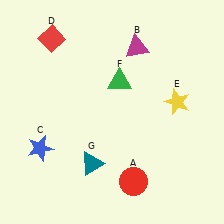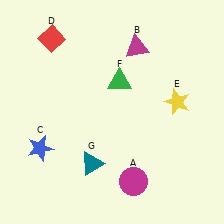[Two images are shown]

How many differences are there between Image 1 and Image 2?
There is 1 difference between the two images.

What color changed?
The circle (A) changed from red in Image 1 to magenta in Image 2.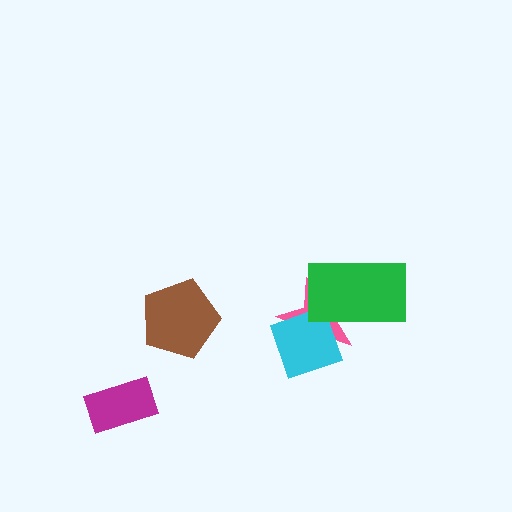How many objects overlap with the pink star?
2 objects overlap with the pink star.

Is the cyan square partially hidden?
No, no other shape covers it.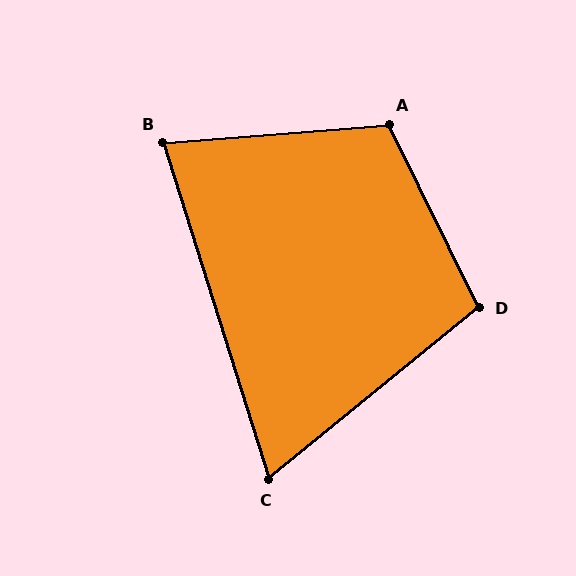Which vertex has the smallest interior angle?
C, at approximately 68 degrees.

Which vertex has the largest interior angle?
A, at approximately 112 degrees.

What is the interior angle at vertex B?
Approximately 77 degrees (acute).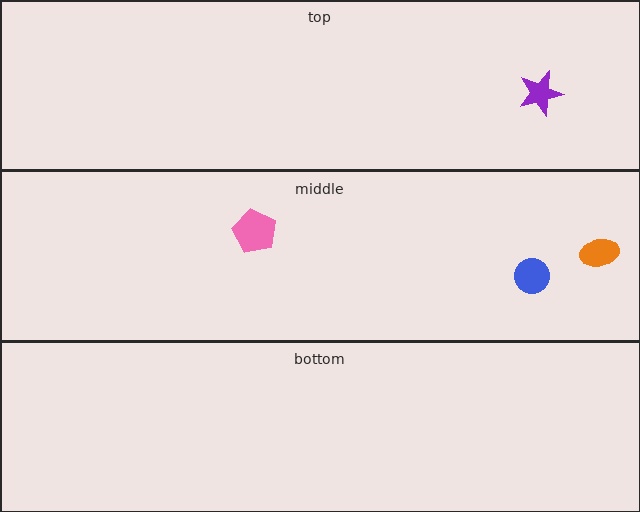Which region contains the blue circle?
The middle region.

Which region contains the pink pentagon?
The middle region.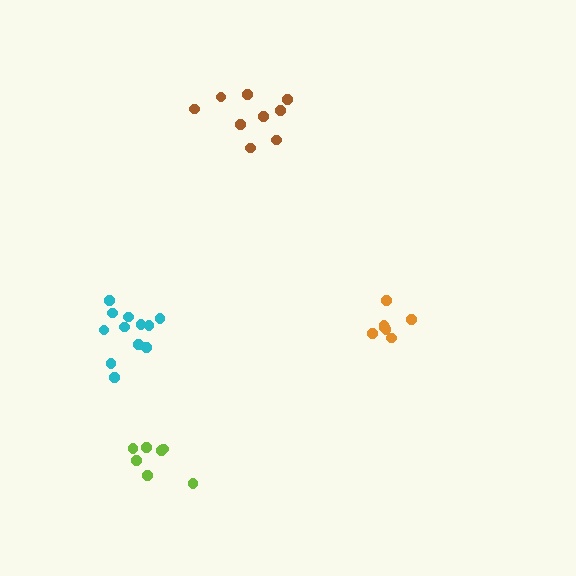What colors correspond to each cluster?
The clusters are colored: lime, orange, cyan, brown.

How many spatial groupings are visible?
There are 4 spatial groupings.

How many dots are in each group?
Group 1: 7 dots, Group 2: 7 dots, Group 3: 12 dots, Group 4: 9 dots (35 total).